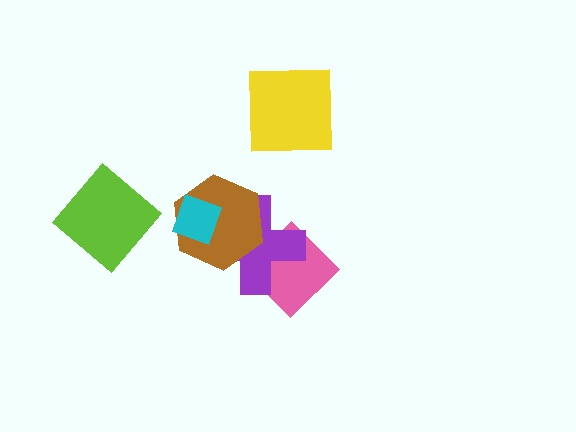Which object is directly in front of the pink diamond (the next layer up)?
The purple cross is directly in front of the pink diamond.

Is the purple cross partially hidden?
Yes, it is partially covered by another shape.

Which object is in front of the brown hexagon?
The cyan diamond is in front of the brown hexagon.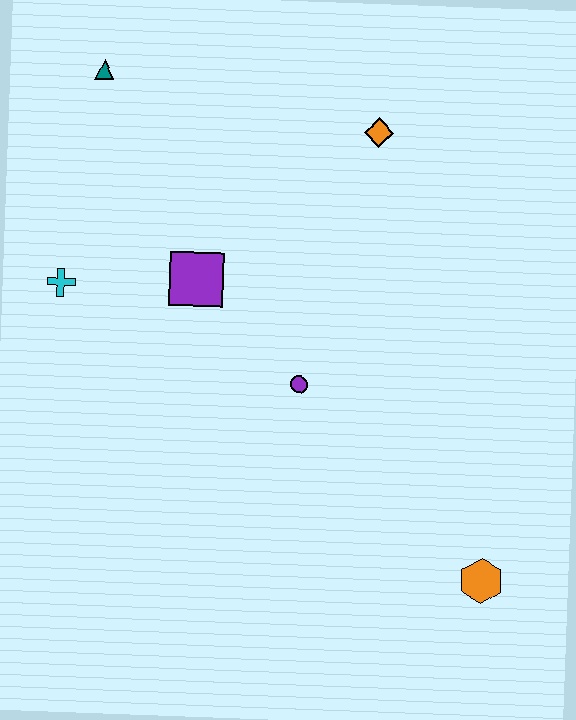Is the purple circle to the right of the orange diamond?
No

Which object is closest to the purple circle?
The purple square is closest to the purple circle.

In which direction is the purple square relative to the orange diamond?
The purple square is to the left of the orange diamond.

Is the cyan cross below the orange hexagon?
No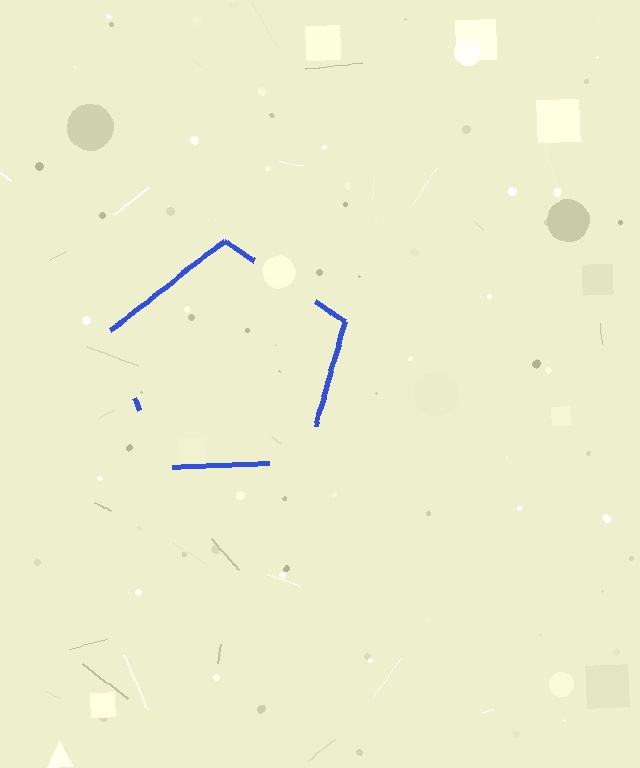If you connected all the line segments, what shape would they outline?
They would outline a pentagon.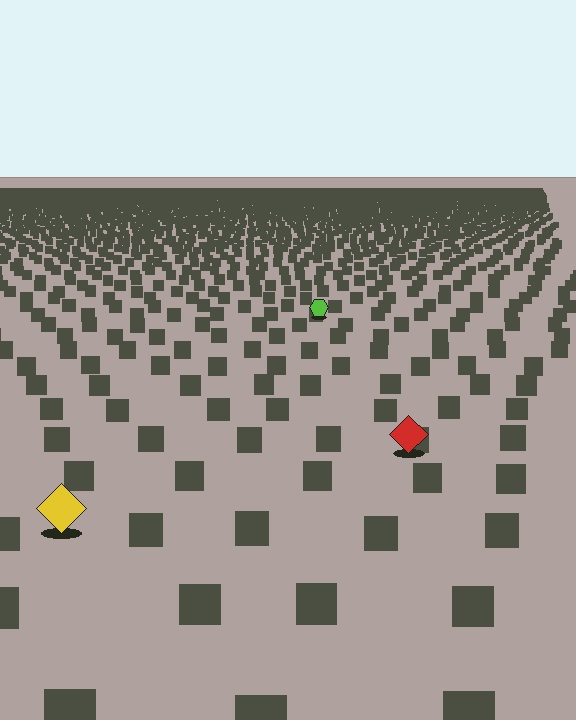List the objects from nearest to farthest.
From nearest to farthest: the yellow diamond, the red diamond, the lime hexagon.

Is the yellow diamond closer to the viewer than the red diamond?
Yes. The yellow diamond is closer — you can tell from the texture gradient: the ground texture is coarser near it.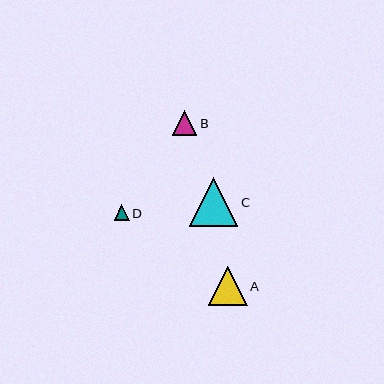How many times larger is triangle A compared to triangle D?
Triangle A is approximately 2.5 times the size of triangle D.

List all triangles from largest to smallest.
From largest to smallest: C, A, B, D.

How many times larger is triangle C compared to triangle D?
Triangle C is approximately 3.1 times the size of triangle D.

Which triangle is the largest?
Triangle C is the largest with a size of approximately 48 pixels.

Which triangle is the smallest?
Triangle D is the smallest with a size of approximately 15 pixels.